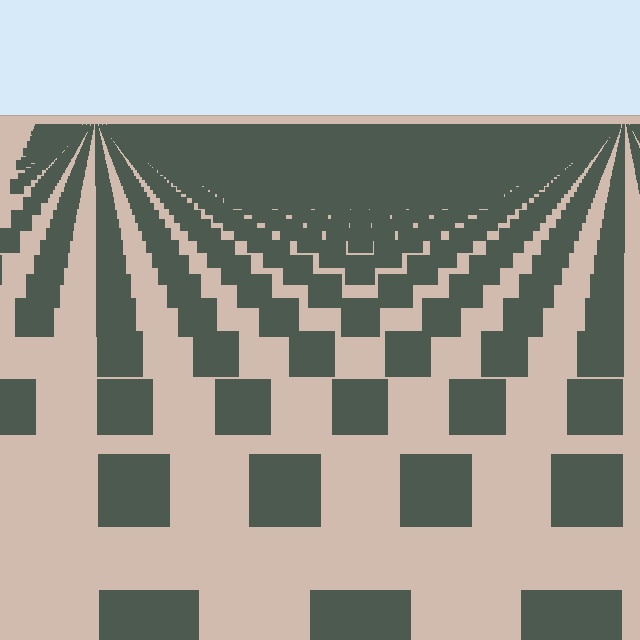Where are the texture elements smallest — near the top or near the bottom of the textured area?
Near the top.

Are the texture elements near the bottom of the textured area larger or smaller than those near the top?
Larger. Near the bottom, elements are closer to the viewer and appear at a bigger on-screen size.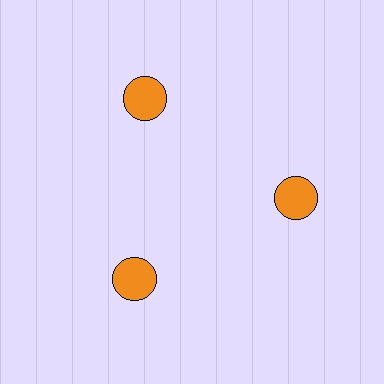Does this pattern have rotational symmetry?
Yes, this pattern has 3-fold rotational symmetry. It looks the same after rotating 120 degrees around the center.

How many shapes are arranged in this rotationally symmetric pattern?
There are 3 shapes, arranged in 3 groups of 1.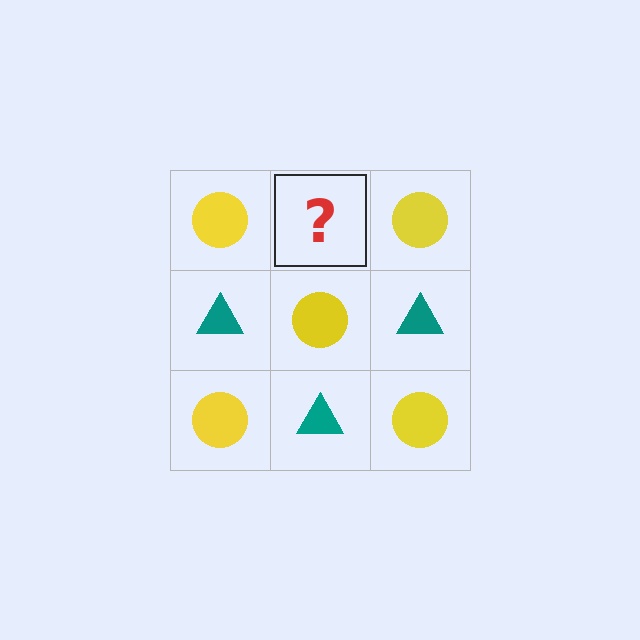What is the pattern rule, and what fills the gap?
The rule is that it alternates yellow circle and teal triangle in a checkerboard pattern. The gap should be filled with a teal triangle.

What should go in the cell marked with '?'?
The missing cell should contain a teal triangle.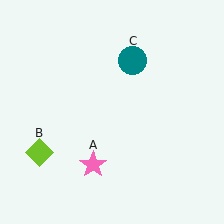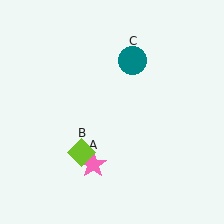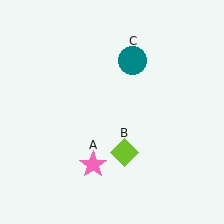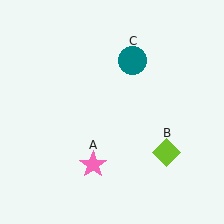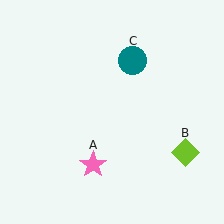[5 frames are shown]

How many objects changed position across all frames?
1 object changed position: lime diamond (object B).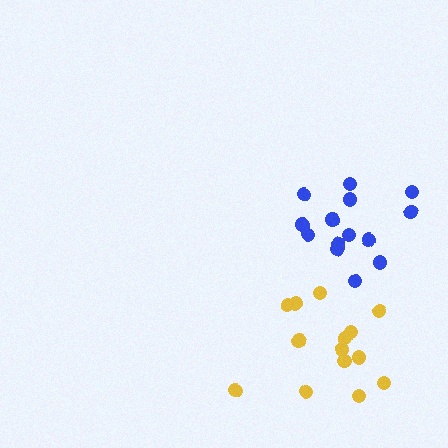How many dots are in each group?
Group 1: 15 dots, Group 2: 14 dots (29 total).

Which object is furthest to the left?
The yellow cluster is leftmost.